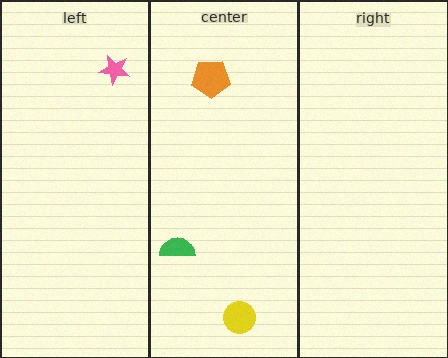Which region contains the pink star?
The left region.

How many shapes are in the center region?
3.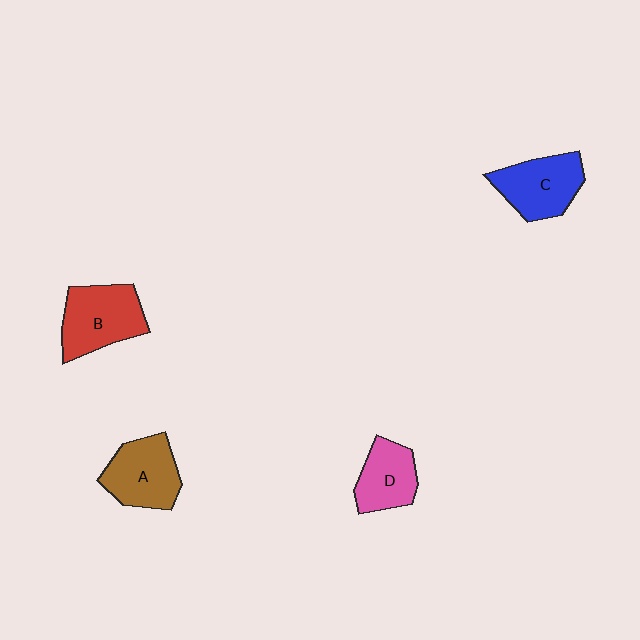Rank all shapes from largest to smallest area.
From largest to smallest: B (red), A (brown), C (blue), D (pink).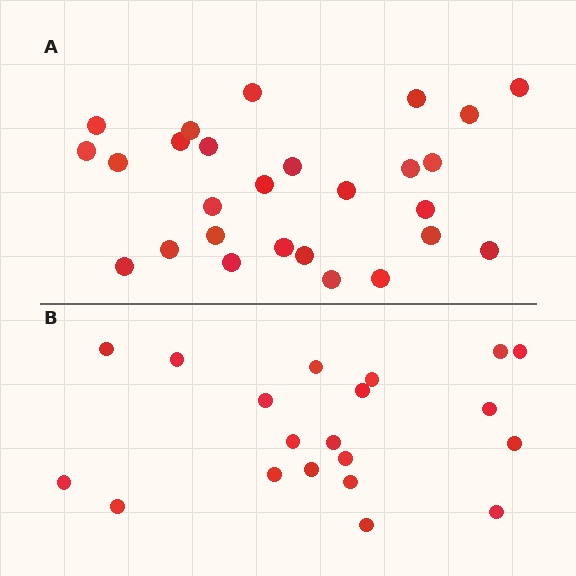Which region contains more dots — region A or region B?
Region A (the top region) has more dots.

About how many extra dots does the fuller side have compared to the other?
Region A has roughly 8 or so more dots than region B.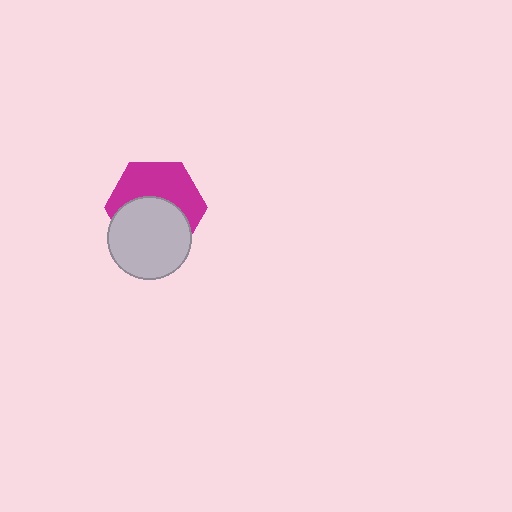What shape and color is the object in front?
The object in front is a light gray circle.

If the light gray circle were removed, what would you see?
You would see the complete magenta hexagon.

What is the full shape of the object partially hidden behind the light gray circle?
The partially hidden object is a magenta hexagon.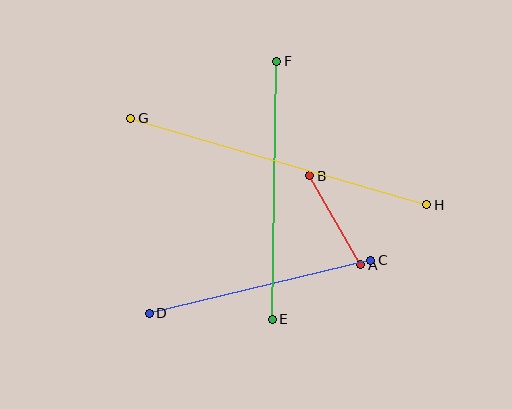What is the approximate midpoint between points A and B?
The midpoint is at approximately (335, 220) pixels.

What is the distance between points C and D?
The distance is approximately 228 pixels.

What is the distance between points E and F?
The distance is approximately 258 pixels.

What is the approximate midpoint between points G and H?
The midpoint is at approximately (279, 161) pixels.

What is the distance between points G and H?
The distance is approximately 308 pixels.